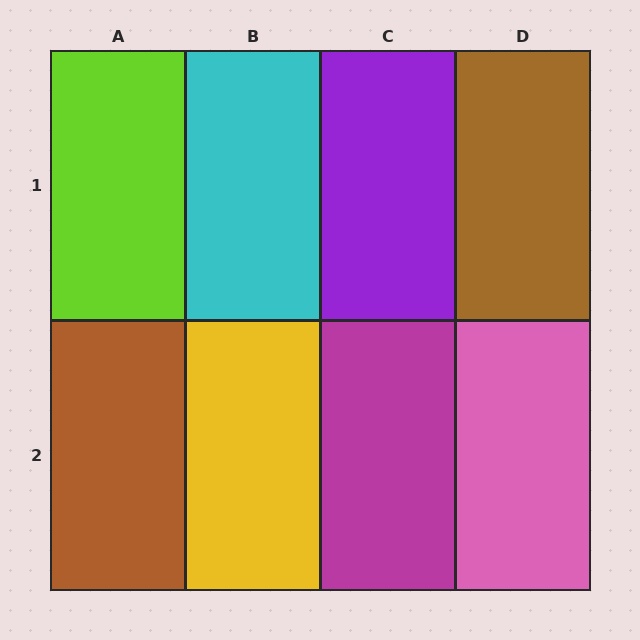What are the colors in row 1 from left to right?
Lime, cyan, purple, brown.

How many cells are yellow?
1 cell is yellow.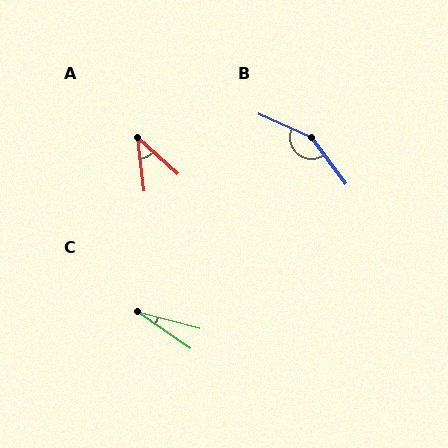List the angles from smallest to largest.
C (20°), A (41°), B (150°).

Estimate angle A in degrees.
Approximately 41 degrees.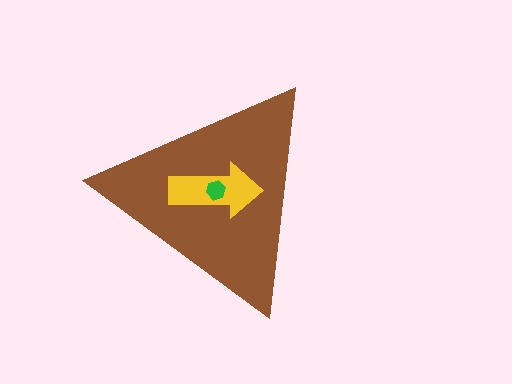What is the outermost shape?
The brown triangle.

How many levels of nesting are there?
3.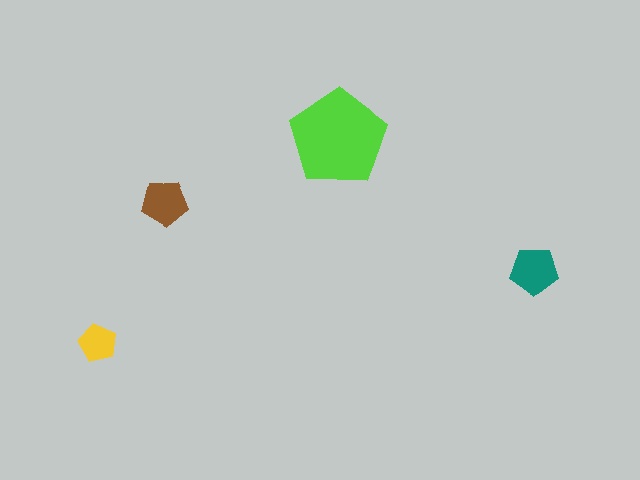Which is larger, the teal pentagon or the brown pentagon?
The teal one.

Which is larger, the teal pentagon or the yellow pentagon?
The teal one.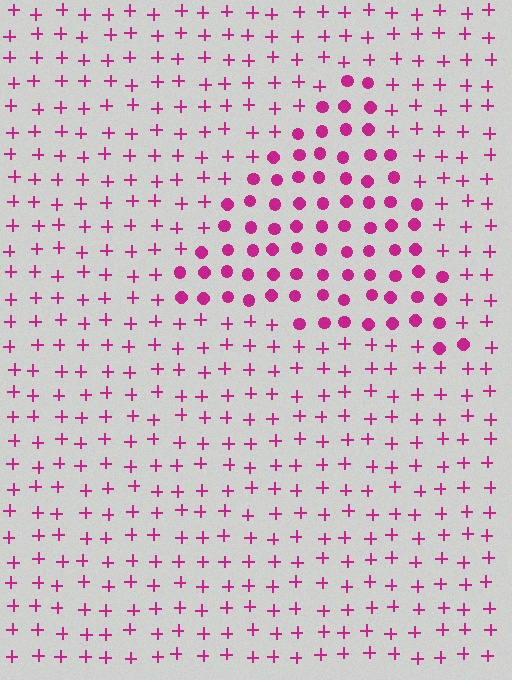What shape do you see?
I see a triangle.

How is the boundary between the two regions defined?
The boundary is defined by a change in element shape: circles inside vs. plus signs outside. All elements share the same color and spacing.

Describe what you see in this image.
The image is filled with small magenta elements arranged in a uniform grid. A triangle-shaped region contains circles, while the surrounding area contains plus signs. The boundary is defined purely by the change in element shape.